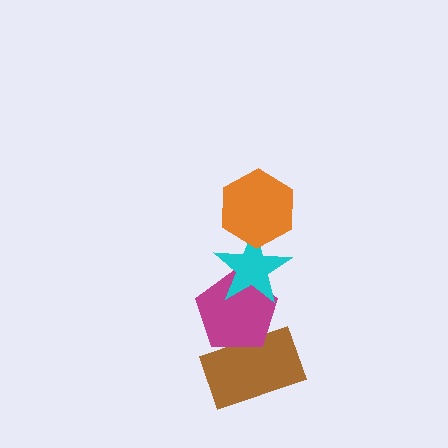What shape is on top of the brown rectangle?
The magenta pentagon is on top of the brown rectangle.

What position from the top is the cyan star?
The cyan star is 2nd from the top.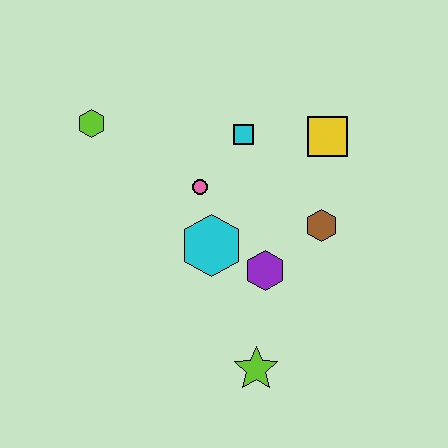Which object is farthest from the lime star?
The lime hexagon is farthest from the lime star.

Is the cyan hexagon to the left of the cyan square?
Yes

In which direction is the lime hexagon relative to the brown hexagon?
The lime hexagon is to the left of the brown hexagon.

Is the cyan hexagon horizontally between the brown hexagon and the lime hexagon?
Yes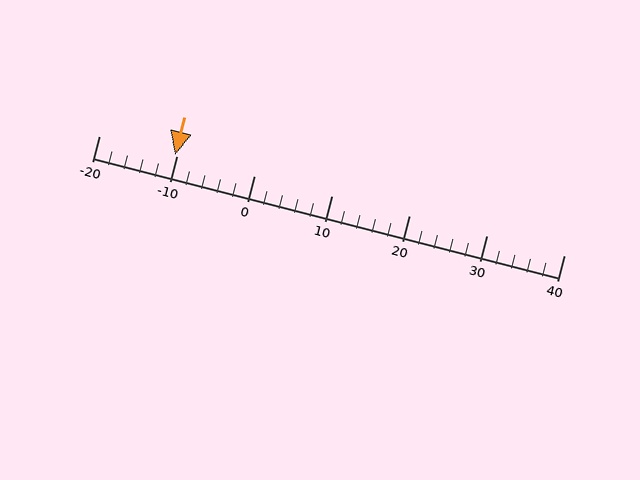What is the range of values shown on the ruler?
The ruler shows values from -20 to 40.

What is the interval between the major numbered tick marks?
The major tick marks are spaced 10 units apart.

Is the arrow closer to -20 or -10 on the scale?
The arrow is closer to -10.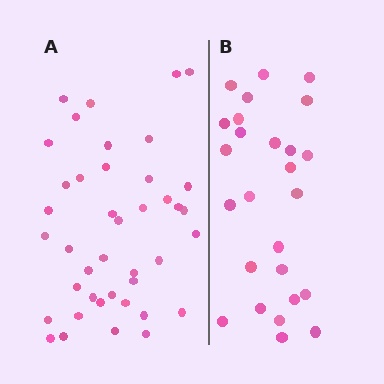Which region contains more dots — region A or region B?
Region A (the left region) has more dots.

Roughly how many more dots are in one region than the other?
Region A has approximately 15 more dots than region B.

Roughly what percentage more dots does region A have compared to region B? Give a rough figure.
About 60% more.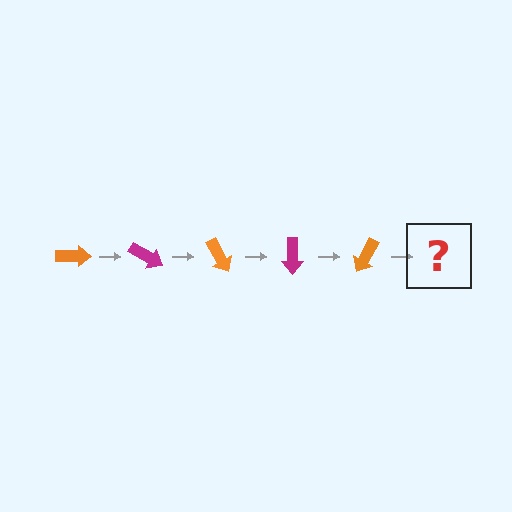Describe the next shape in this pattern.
It should be a magenta arrow, rotated 150 degrees from the start.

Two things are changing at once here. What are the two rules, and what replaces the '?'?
The two rules are that it rotates 30 degrees each step and the color cycles through orange and magenta. The '?' should be a magenta arrow, rotated 150 degrees from the start.